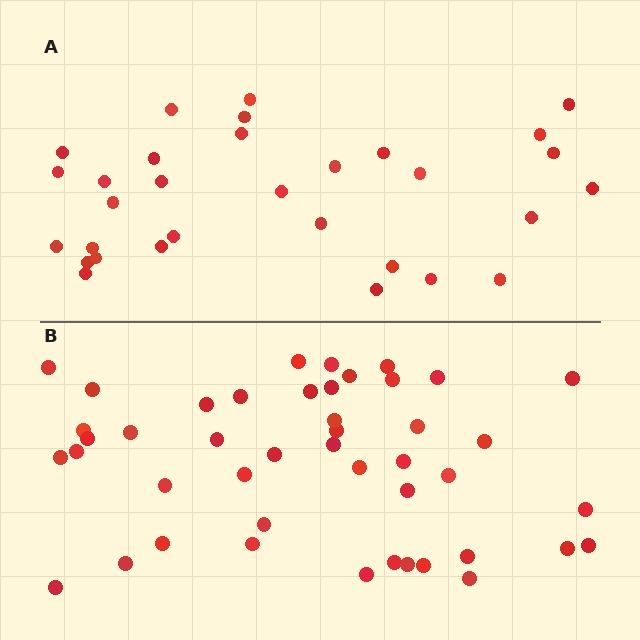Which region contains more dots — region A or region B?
Region B (the bottom region) has more dots.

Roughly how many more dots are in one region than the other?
Region B has approximately 15 more dots than region A.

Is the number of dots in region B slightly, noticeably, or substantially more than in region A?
Region B has substantially more. The ratio is roughly 1.5 to 1.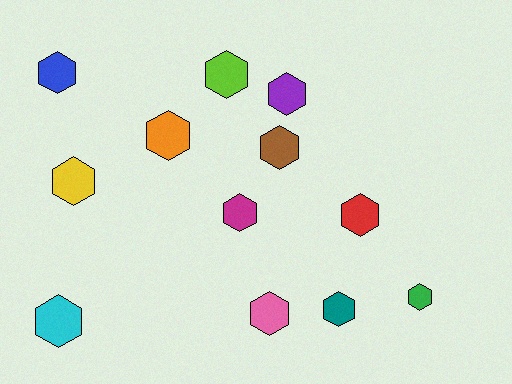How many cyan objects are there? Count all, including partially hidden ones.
There is 1 cyan object.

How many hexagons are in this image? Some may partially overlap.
There are 12 hexagons.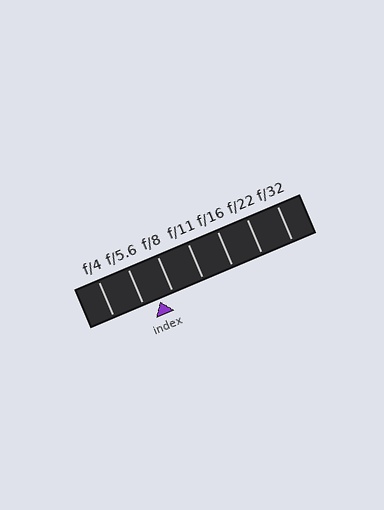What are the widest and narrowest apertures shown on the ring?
The widest aperture shown is f/4 and the narrowest is f/32.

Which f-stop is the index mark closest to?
The index mark is closest to f/8.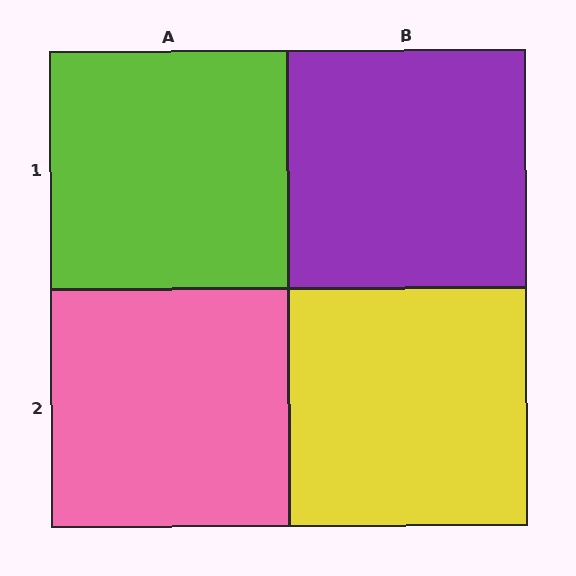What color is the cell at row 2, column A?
Pink.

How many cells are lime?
1 cell is lime.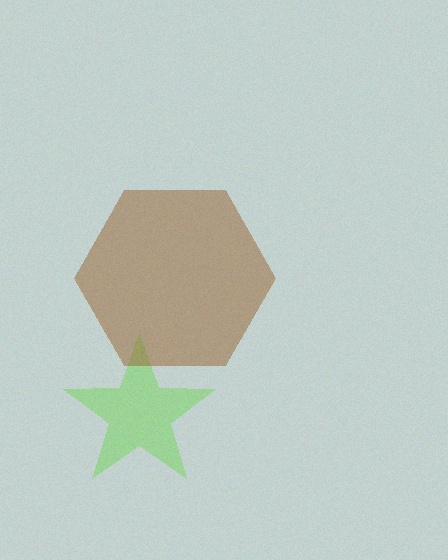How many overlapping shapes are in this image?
There are 2 overlapping shapes in the image.